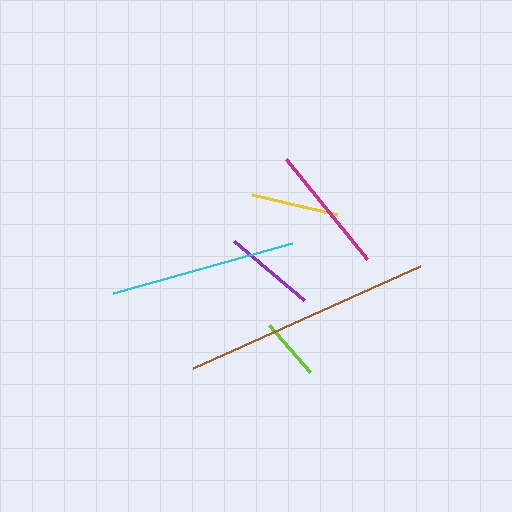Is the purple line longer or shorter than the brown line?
The brown line is longer than the purple line.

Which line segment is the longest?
The brown line is the longest at approximately 249 pixels.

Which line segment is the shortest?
The lime line is the shortest at approximately 62 pixels.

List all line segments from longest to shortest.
From longest to shortest: brown, cyan, magenta, purple, yellow, lime.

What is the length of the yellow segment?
The yellow segment is approximately 87 pixels long.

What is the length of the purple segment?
The purple segment is approximately 92 pixels long.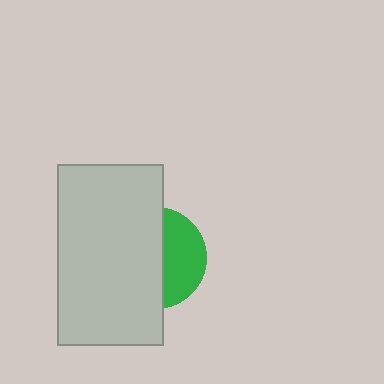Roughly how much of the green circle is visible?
A small part of it is visible (roughly 41%).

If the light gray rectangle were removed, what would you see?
You would see the complete green circle.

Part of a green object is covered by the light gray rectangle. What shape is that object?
It is a circle.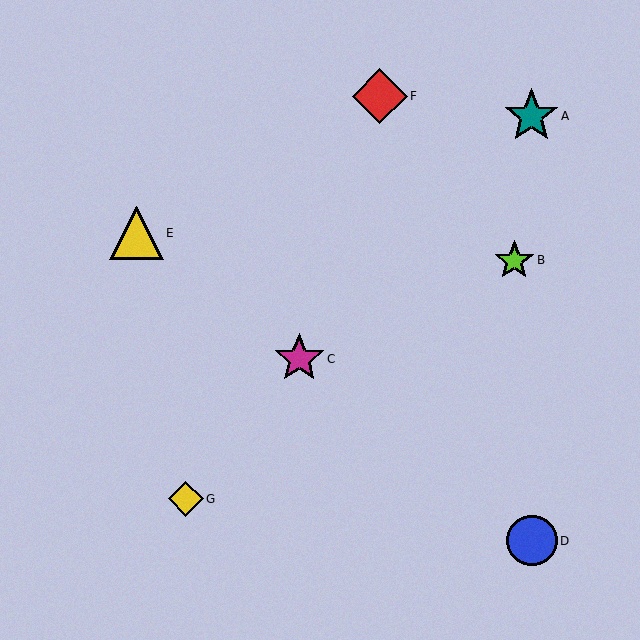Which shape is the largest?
The red diamond (labeled F) is the largest.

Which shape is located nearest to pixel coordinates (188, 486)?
The yellow diamond (labeled G) at (186, 499) is nearest to that location.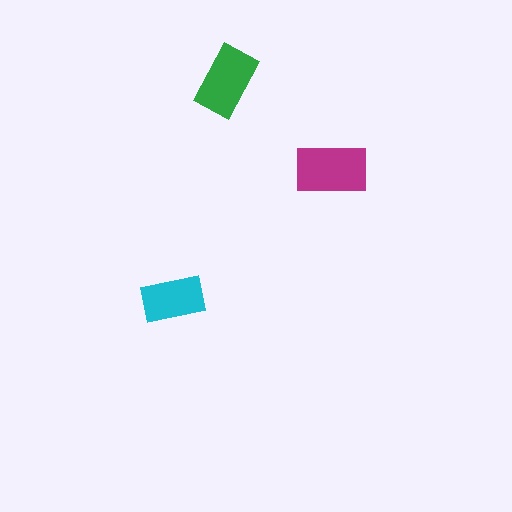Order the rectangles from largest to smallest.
the magenta one, the green one, the cyan one.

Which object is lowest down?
The cyan rectangle is bottommost.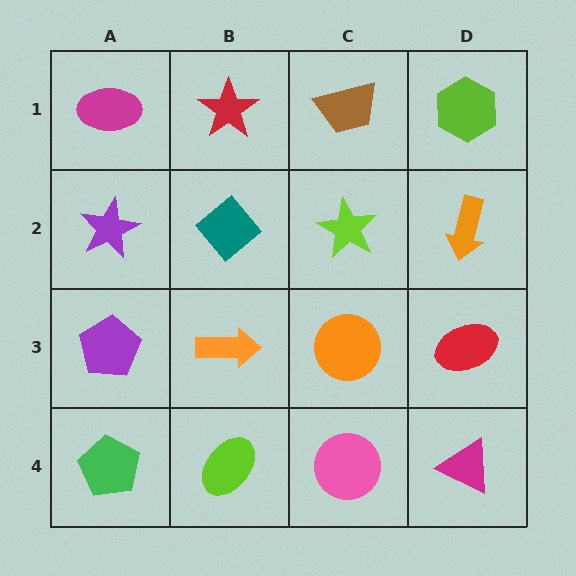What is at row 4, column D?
A magenta triangle.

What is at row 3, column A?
A purple pentagon.